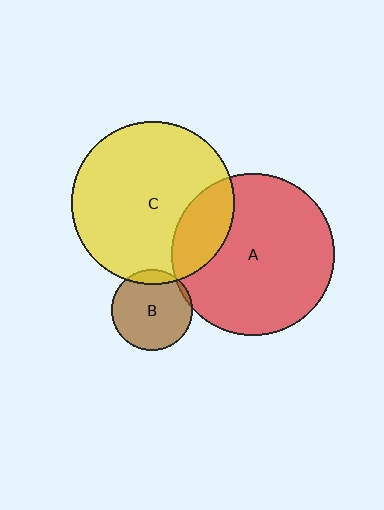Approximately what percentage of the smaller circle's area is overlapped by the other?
Approximately 10%.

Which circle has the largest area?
Circle C (yellow).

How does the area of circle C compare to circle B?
Approximately 4.0 times.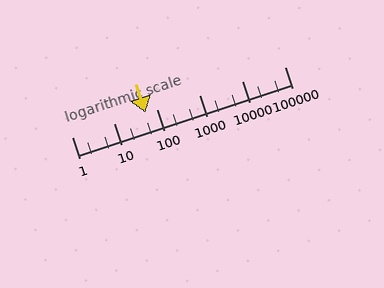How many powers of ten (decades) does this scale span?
The scale spans 5 decades, from 1 to 100000.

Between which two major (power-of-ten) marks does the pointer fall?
The pointer is between 10 and 100.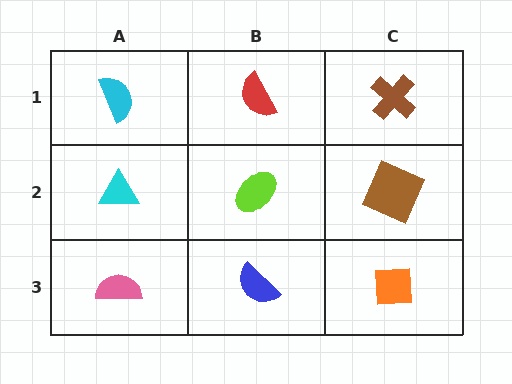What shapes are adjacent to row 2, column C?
A brown cross (row 1, column C), an orange square (row 3, column C), a lime ellipse (row 2, column B).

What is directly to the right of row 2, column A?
A lime ellipse.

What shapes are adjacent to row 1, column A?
A cyan triangle (row 2, column A), a red semicircle (row 1, column B).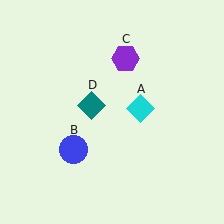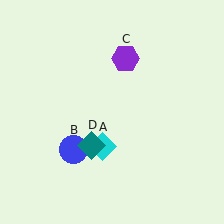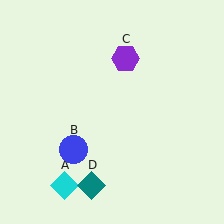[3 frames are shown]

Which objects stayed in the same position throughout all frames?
Blue circle (object B) and purple hexagon (object C) remained stationary.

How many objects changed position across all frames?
2 objects changed position: cyan diamond (object A), teal diamond (object D).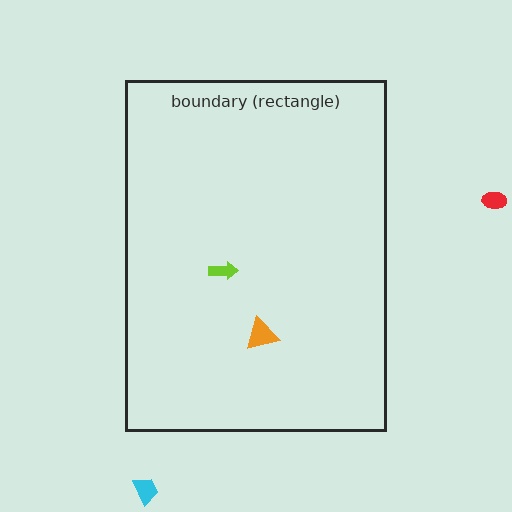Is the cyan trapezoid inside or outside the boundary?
Outside.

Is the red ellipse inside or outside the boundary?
Outside.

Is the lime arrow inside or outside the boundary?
Inside.